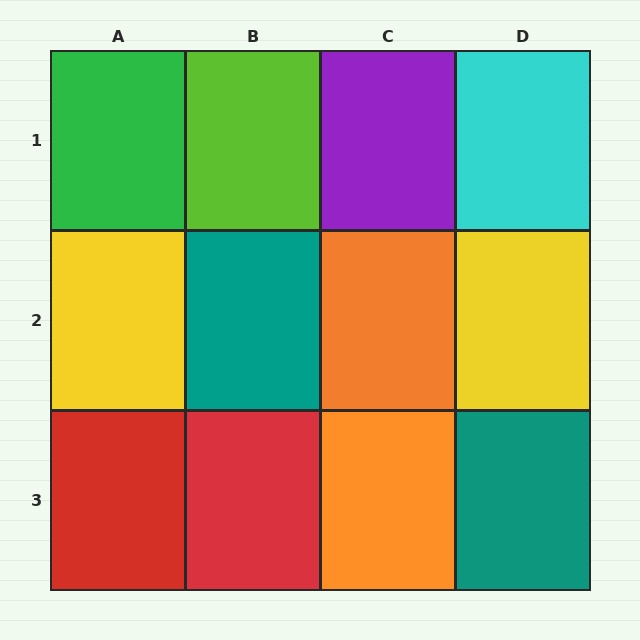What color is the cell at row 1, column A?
Green.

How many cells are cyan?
1 cell is cyan.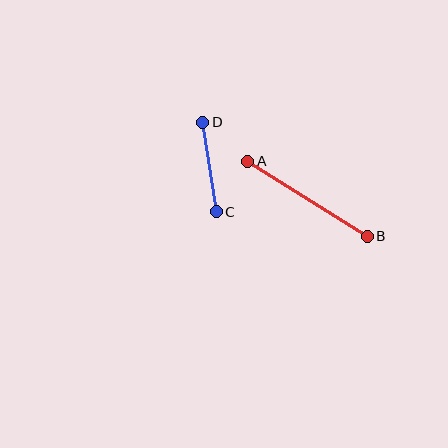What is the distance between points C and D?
The distance is approximately 90 pixels.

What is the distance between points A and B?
The distance is approximately 141 pixels.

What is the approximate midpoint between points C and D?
The midpoint is at approximately (209, 167) pixels.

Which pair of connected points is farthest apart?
Points A and B are farthest apart.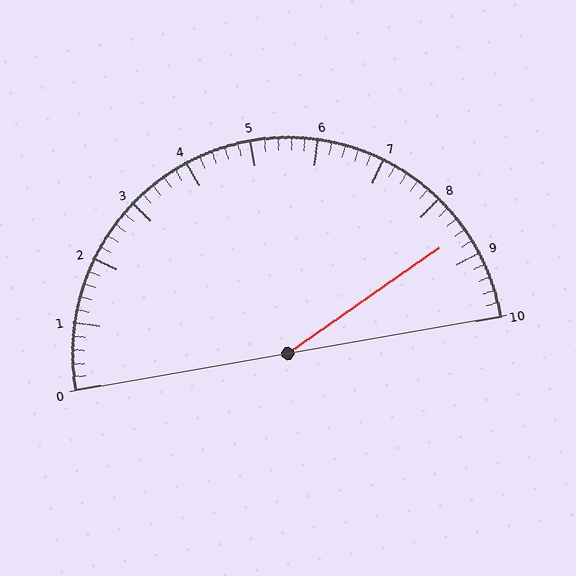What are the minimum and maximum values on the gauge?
The gauge ranges from 0 to 10.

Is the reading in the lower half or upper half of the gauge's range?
The reading is in the upper half of the range (0 to 10).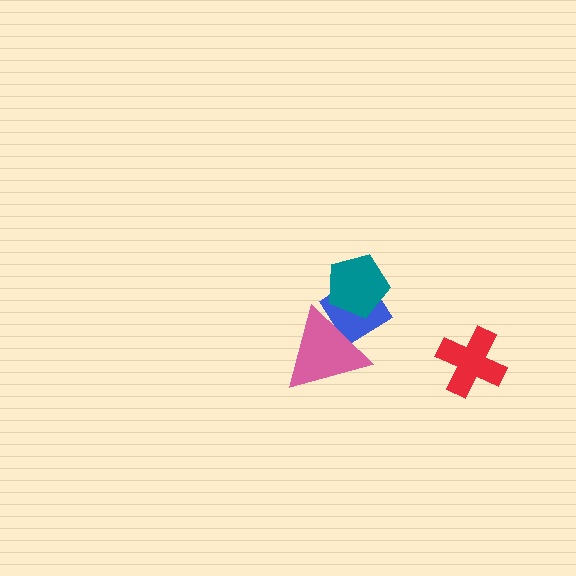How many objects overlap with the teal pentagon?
2 objects overlap with the teal pentagon.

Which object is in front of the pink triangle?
The teal pentagon is in front of the pink triangle.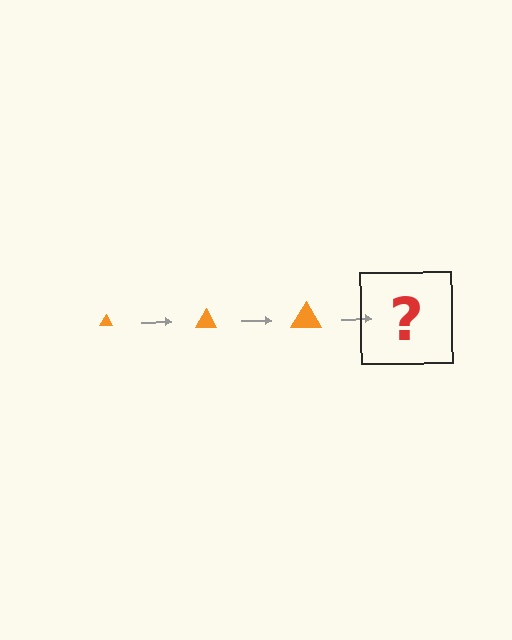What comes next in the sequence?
The next element should be an orange triangle, larger than the previous one.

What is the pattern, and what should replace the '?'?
The pattern is that the triangle gets progressively larger each step. The '?' should be an orange triangle, larger than the previous one.